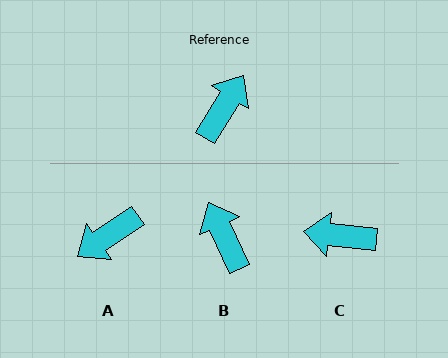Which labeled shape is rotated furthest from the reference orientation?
A, about 156 degrees away.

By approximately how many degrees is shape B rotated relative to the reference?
Approximately 56 degrees counter-clockwise.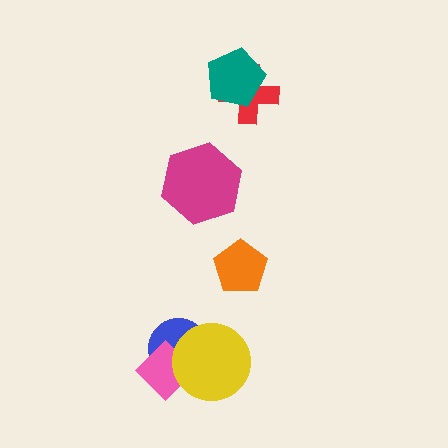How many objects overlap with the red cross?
1 object overlaps with the red cross.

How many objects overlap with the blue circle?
2 objects overlap with the blue circle.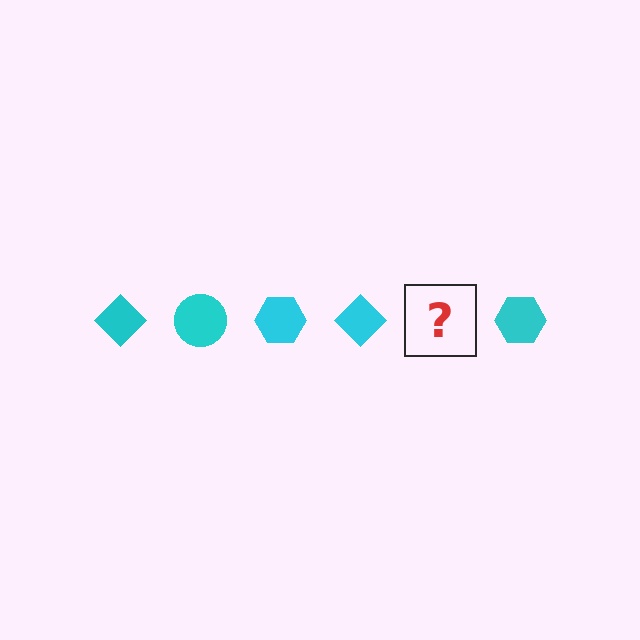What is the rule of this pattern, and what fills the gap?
The rule is that the pattern cycles through diamond, circle, hexagon shapes in cyan. The gap should be filled with a cyan circle.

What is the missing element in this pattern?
The missing element is a cyan circle.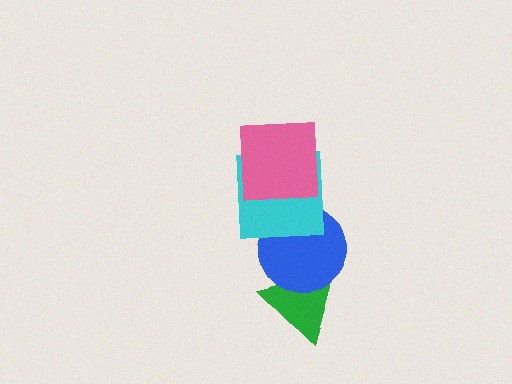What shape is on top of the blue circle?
The cyan square is on top of the blue circle.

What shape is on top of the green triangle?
The blue circle is on top of the green triangle.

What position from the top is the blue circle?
The blue circle is 3rd from the top.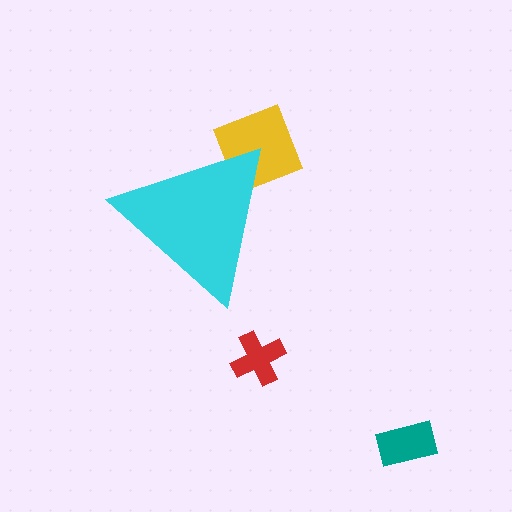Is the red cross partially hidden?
No, the red cross is fully visible.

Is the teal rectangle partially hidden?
No, the teal rectangle is fully visible.